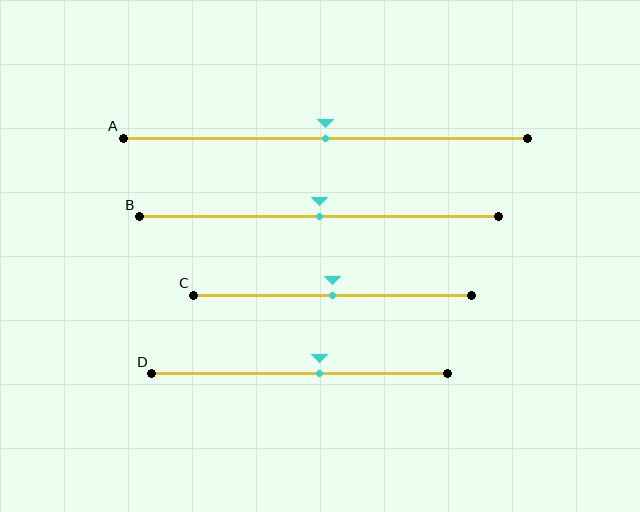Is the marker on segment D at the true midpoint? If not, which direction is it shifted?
No, the marker on segment D is shifted to the right by about 7% of the segment length.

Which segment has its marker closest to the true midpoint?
Segment A has its marker closest to the true midpoint.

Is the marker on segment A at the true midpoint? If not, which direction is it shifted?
Yes, the marker on segment A is at the true midpoint.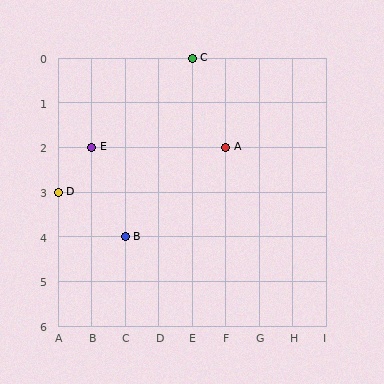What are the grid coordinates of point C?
Point C is at grid coordinates (E, 0).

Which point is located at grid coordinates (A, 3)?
Point D is at (A, 3).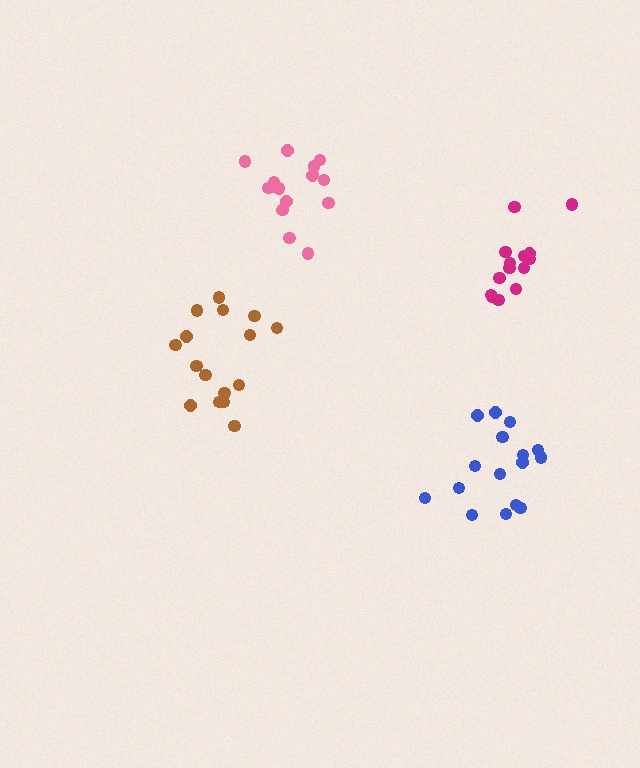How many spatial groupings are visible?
There are 4 spatial groupings.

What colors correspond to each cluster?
The clusters are colored: brown, magenta, pink, blue.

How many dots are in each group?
Group 1: 16 dots, Group 2: 14 dots, Group 3: 15 dots, Group 4: 16 dots (61 total).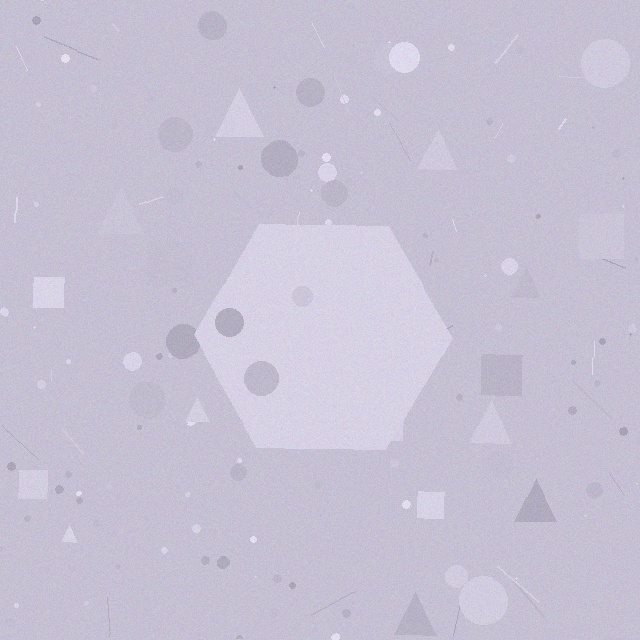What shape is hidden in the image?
A hexagon is hidden in the image.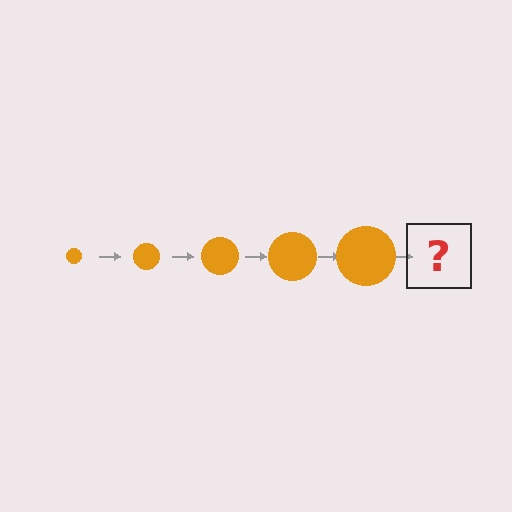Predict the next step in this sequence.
The next step is an orange circle, larger than the previous one.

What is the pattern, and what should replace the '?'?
The pattern is that the circle gets progressively larger each step. The '?' should be an orange circle, larger than the previous one.